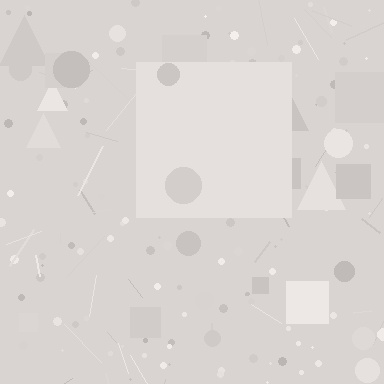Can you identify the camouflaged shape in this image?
The camouflaged shape is a square.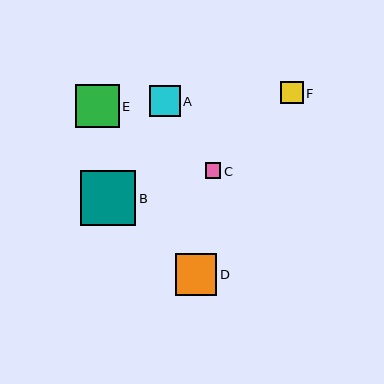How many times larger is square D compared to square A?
Square D is approximately 1.3 times the size of square A.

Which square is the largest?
Square B is the largest with a size of approximately 55 pixels.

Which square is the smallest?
Square C is the smallest with a size of approximately 15 pixels.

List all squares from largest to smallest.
From largest to smallest: B, E, D, A, F, C.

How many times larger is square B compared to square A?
Square B is approximately 1.8 times the size of square A.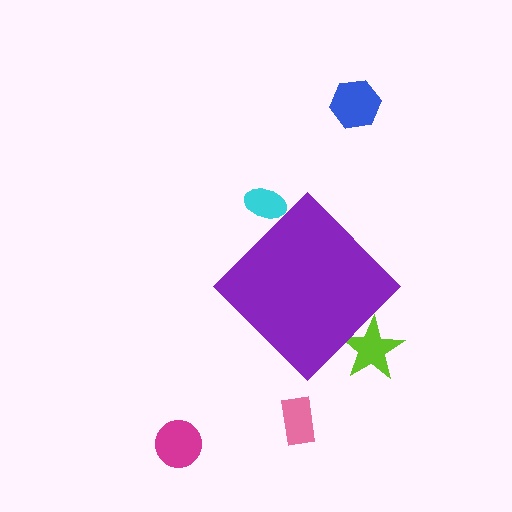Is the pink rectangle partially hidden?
No, the pink rectangle is fully visible.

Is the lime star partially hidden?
Yes, the lime star is partially hidden behind the purple diamond.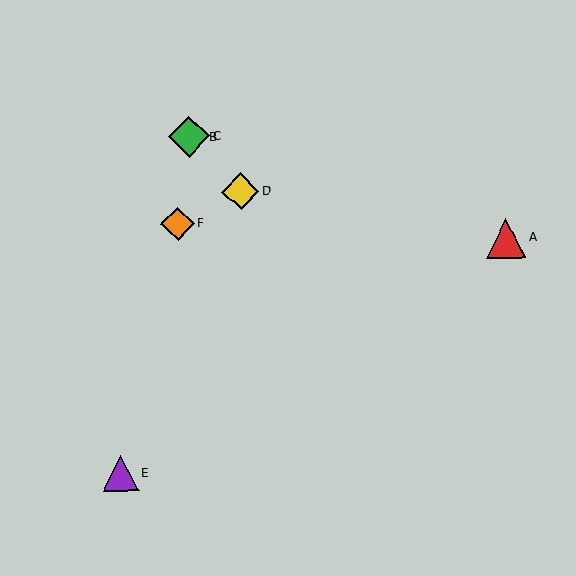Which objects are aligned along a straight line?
Objects B, C, D are aligned along a straight line.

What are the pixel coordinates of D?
Object D is at (240, 191).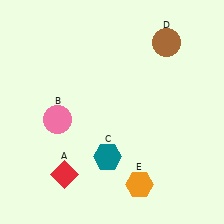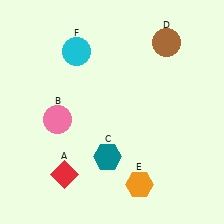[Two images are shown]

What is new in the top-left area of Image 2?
A cyan circle (F) was added in the top-left area of Image 2.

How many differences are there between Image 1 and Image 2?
There is 1 difference between the two images.